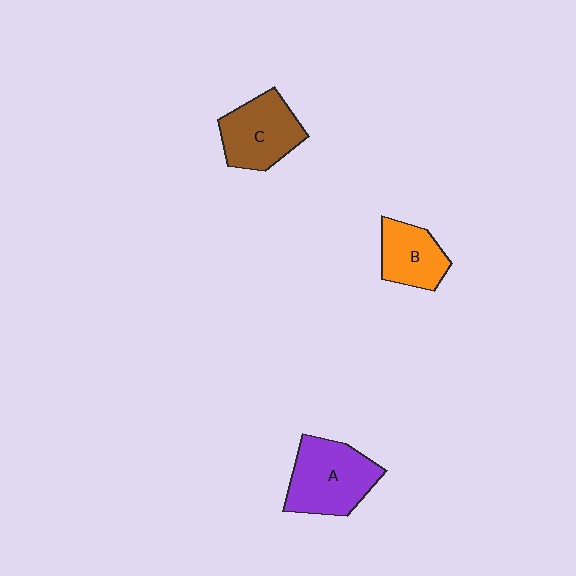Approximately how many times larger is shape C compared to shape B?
Approximately 1.3 times.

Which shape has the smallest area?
Shape B (orange).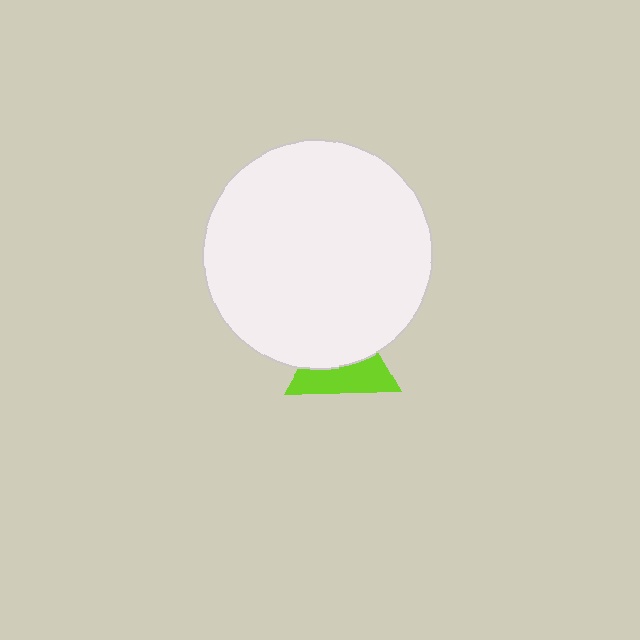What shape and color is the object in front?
The object in front is a white circle.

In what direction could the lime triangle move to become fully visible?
The lime triangle could move down. That would shift it out from behind the white circle entirely.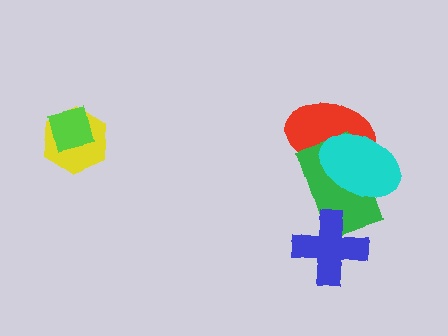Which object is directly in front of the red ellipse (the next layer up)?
The green rectangle is directly in front of the red ellipse.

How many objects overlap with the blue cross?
1 object overlaps with the blue cross.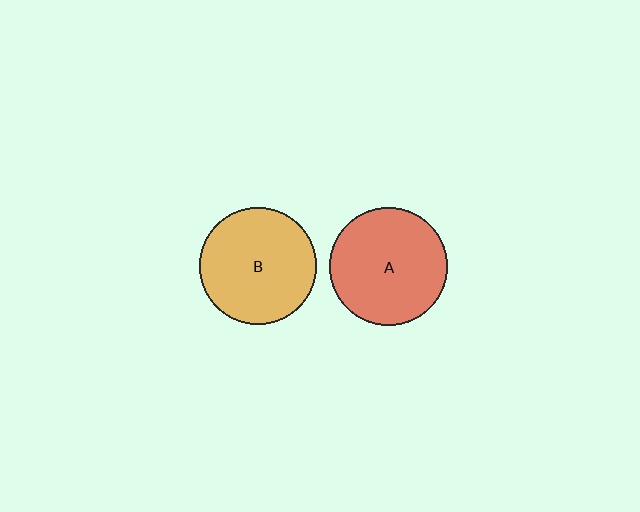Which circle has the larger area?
Circle A (red).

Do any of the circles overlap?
No, none of the circles overlap.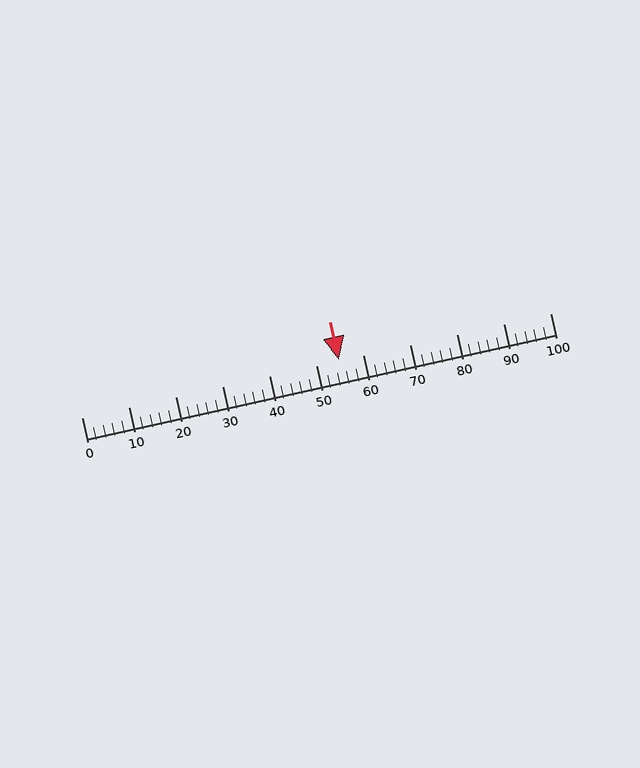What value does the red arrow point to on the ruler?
The red arrow points to approximately 55.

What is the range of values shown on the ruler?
The ruler shows values from 0 to 100.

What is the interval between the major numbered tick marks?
The major tick marks are spaced 10 units apart.